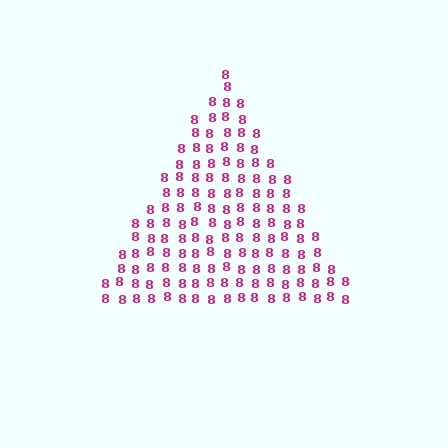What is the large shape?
The large shape is a triangle.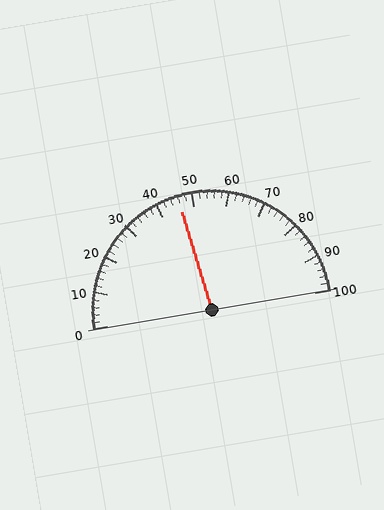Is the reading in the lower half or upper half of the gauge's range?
The reading is in the lower half of the range (0 to 100).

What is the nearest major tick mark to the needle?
The nearest major tick mark is 50.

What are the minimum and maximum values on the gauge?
The gauge ranges from 0 to 100.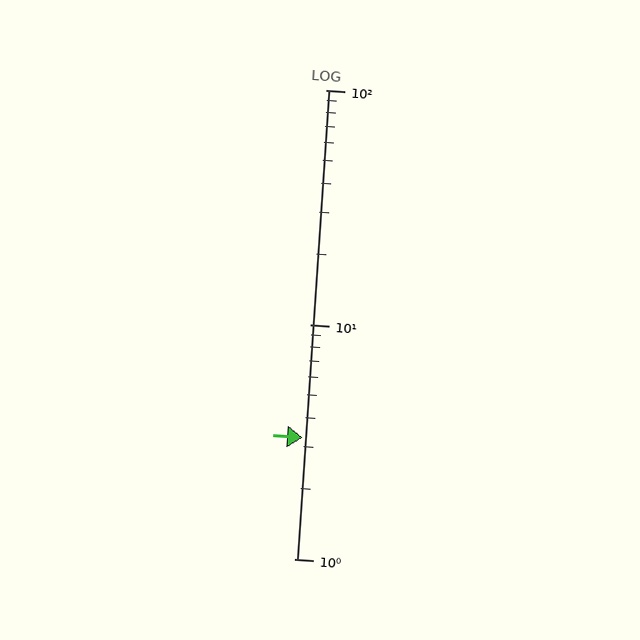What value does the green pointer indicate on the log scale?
The pointer indicates approximately 3.3.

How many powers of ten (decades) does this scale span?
The scale spans 2 decades, from 1 to 100.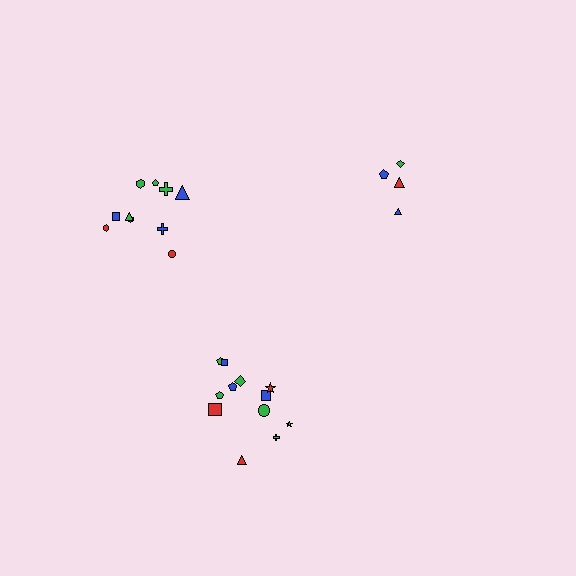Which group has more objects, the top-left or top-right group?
The top-left group.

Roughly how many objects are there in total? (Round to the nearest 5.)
Roughly 25 objects in total.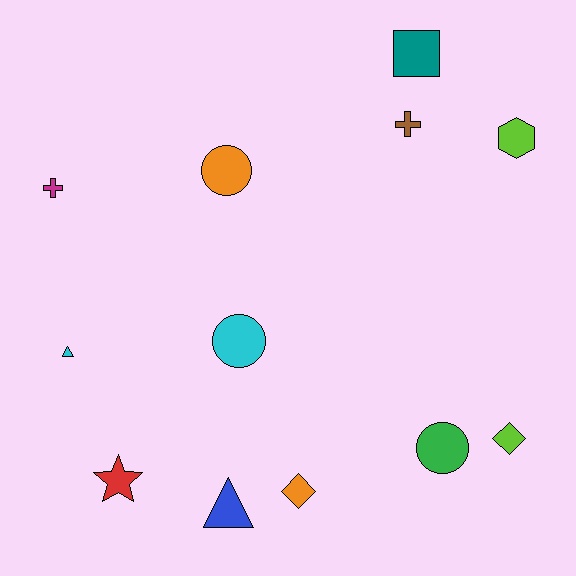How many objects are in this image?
There are 12 objects.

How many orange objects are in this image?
There are 2 orange objects.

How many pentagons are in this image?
There are no pentagons.